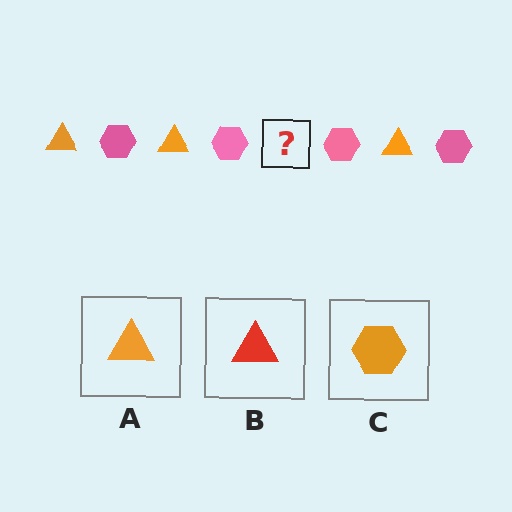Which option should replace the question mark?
Option A.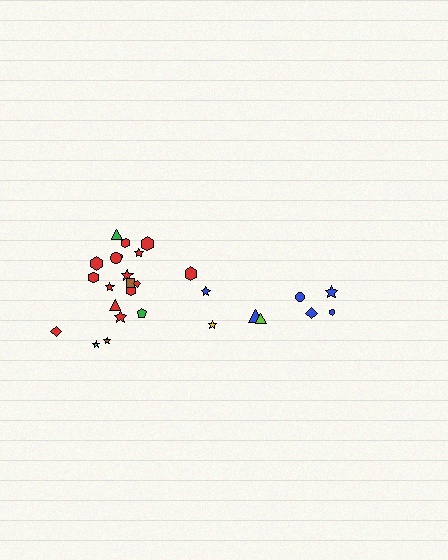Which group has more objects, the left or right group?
The left group.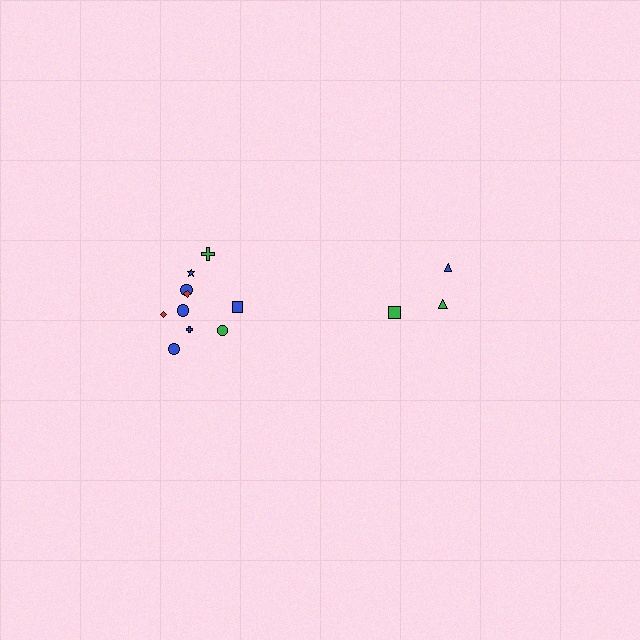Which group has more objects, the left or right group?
The left group.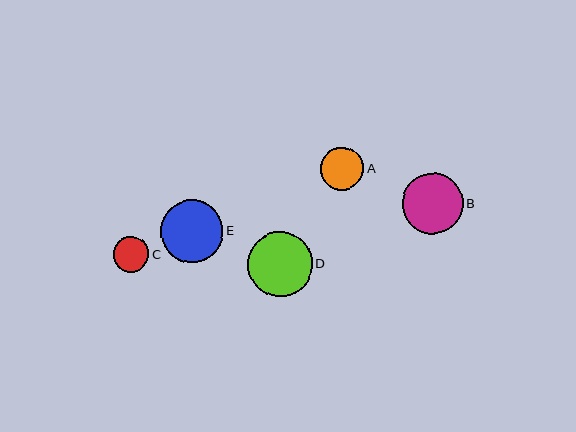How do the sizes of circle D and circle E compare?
Circle D and circle E are approximately the same size.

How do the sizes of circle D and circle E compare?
Circle D and circle E are approximately the same size.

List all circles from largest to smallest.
From largest to smallest: D, E, B, A, C.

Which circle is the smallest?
Circle C is the smallest with a size of approximately 36 pixels.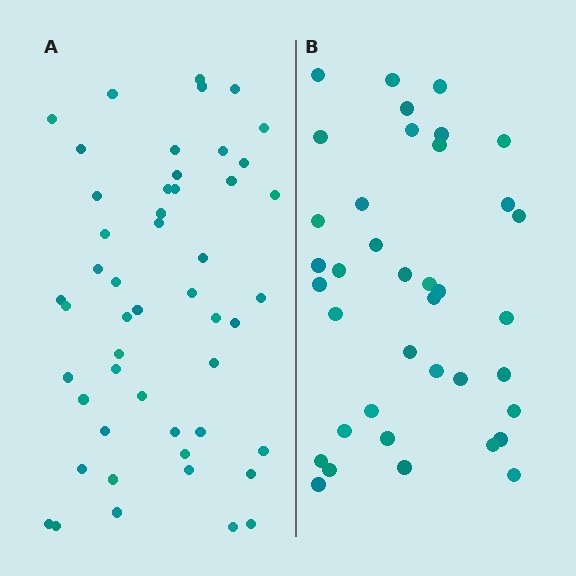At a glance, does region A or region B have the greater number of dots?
Region A (the left region) has more dots.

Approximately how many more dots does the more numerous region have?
Region A has roughly 12 or so more dots than region B.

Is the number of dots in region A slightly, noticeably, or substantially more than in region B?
Region A has noticeably more, but not dramatically so. The ratio is roughly 1.3 to 1.